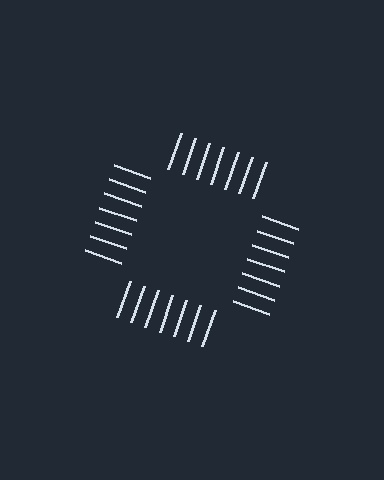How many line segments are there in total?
28 — 7 along each of the 4 edges.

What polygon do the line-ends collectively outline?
An illusory square — the line segments terminate on its edges but no continuous stroke is drawn.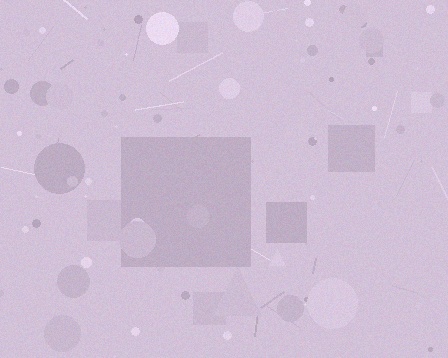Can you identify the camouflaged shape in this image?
The camouflaged shape is a square.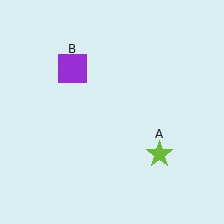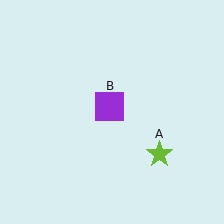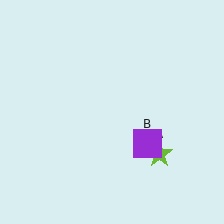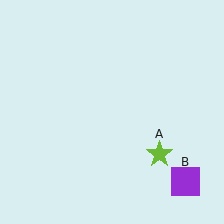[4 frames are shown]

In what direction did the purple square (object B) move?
The purple square (object B) moved down and to the right.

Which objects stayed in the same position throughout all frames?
Lime star (object A) remained stationary.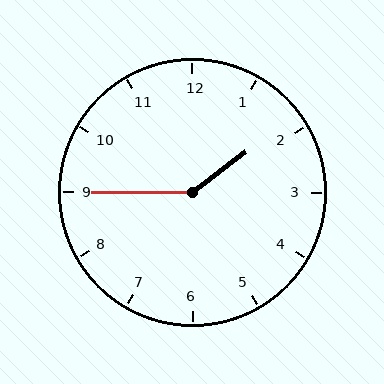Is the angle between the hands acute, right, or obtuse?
It is obtuse.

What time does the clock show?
1:45.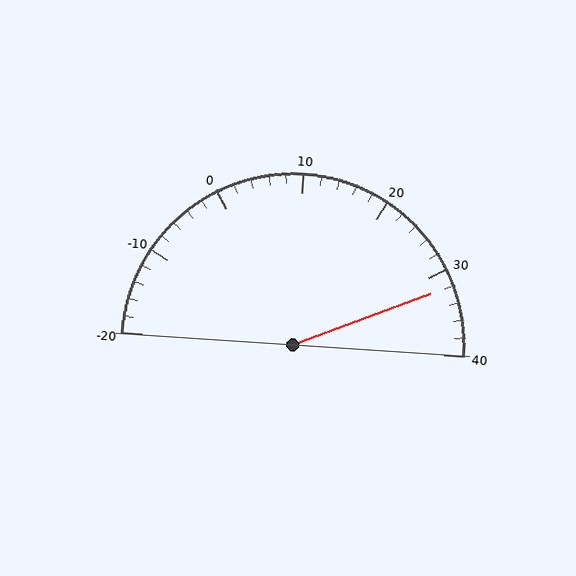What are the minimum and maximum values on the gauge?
The gauge ranges from -20 to 40.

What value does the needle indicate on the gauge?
The needle indicates approximately 32.